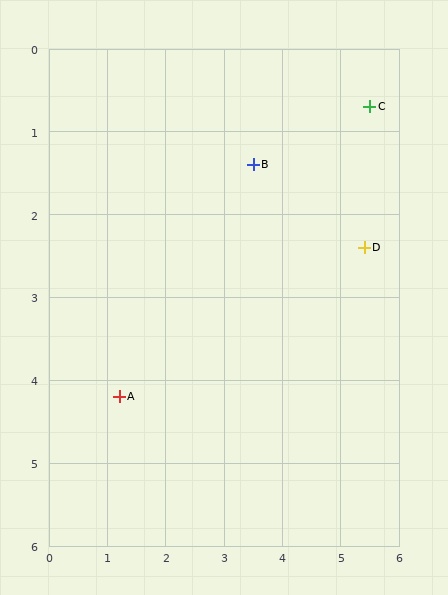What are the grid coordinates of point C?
Point C is at approximately (5.5, 0.7).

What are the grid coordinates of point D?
Point D is at approximately (5.4, 2.4).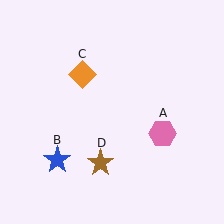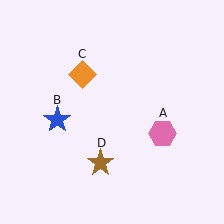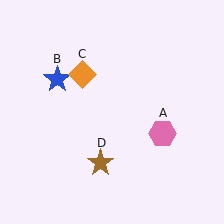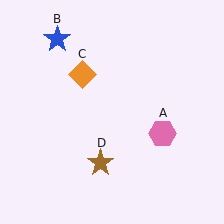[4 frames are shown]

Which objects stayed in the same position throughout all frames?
Pink hexagon (object A) and orange diamond (object C) and brown star (object D) remained stationary.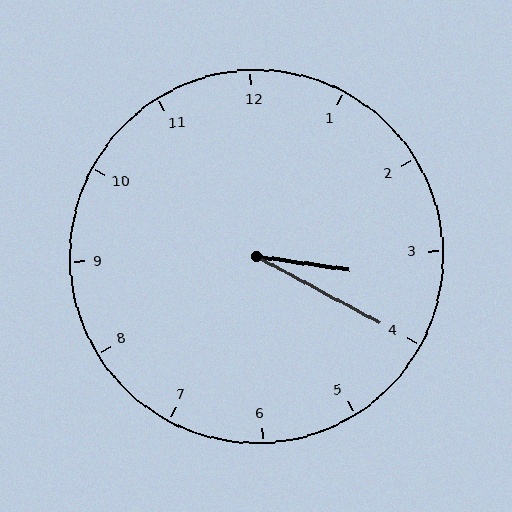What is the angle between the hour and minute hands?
Approximately 20 degrees.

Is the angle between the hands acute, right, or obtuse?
It is acute.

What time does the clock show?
3:20.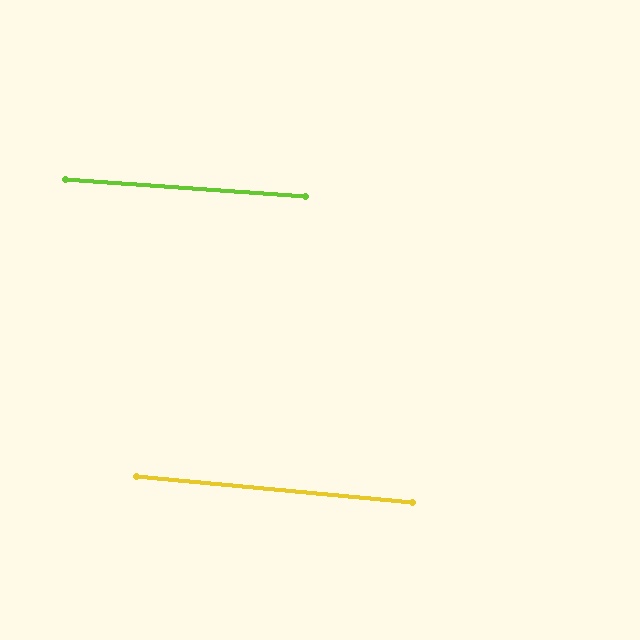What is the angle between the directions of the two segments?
Approximately 1 degree.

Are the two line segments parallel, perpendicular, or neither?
Parallel — their directions differ by only 1.3°.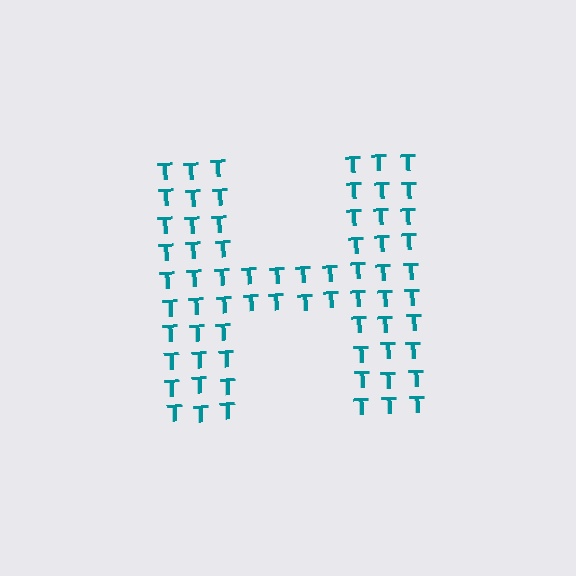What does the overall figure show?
The overall figure shows the letter H.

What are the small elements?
The small elements are letter T's.